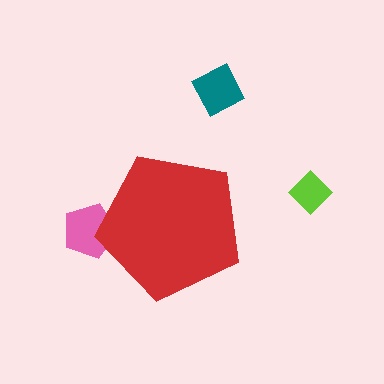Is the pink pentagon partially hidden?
Yes, the pink pentagon is partially hidden behind the red pentagon.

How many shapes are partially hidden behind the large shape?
1 shape is partially hidden.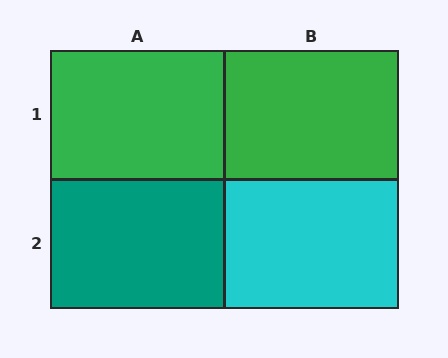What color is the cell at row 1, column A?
Green.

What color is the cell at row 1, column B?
Green.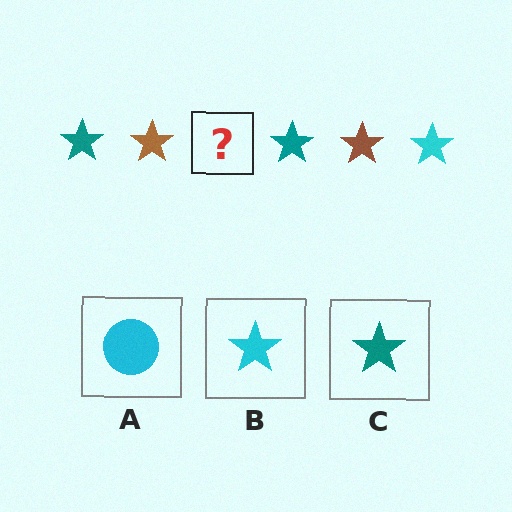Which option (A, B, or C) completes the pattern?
B.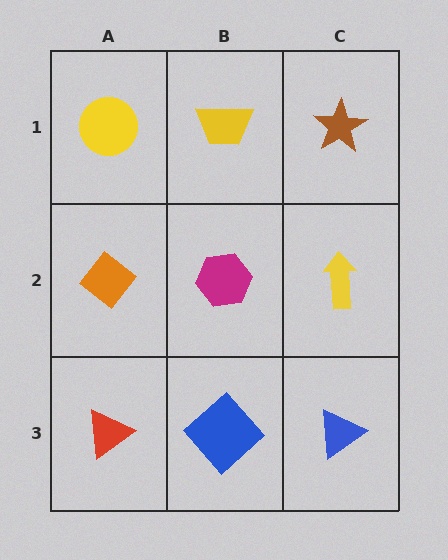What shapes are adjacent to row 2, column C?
A brown star (row 1, column C), a blue triangle (row 3, column C), a magenta hexagon (row 2, column B).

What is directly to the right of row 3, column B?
A blue triangle.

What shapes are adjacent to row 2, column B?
A yellow trapezoid (row 1, column B), a blue diamond (row 3, column B), an orange diamond (row 2, column A), a yellow arrow (row 2, column C).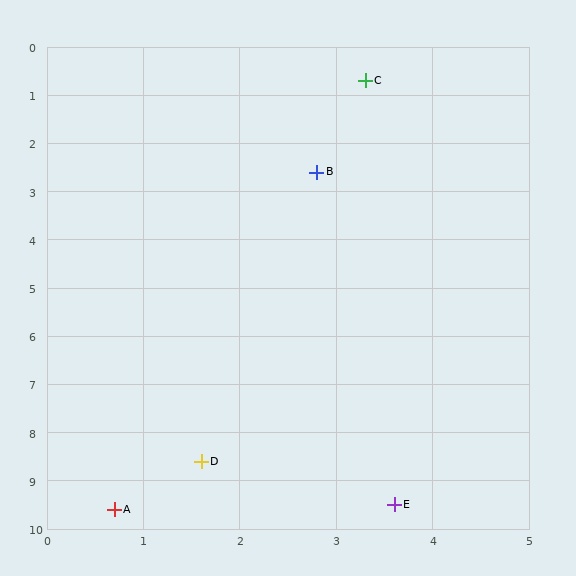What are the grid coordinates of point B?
Point B is at approximately (2.8, 2.6).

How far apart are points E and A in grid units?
Points E and A are about 2.9 grid units apart.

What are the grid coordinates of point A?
Point A is at approximately (0.7, 9.6).